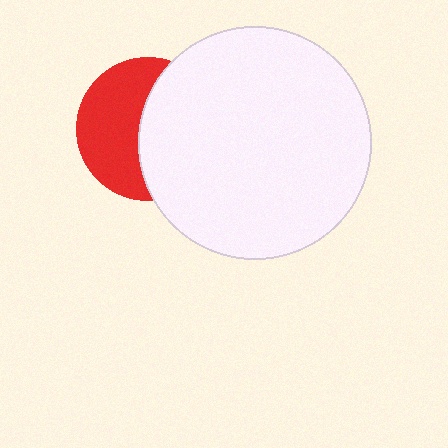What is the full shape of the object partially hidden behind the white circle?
The partially hidden object is a red circle.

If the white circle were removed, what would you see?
You would see the complete red circle.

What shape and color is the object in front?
The object in front is a white circle.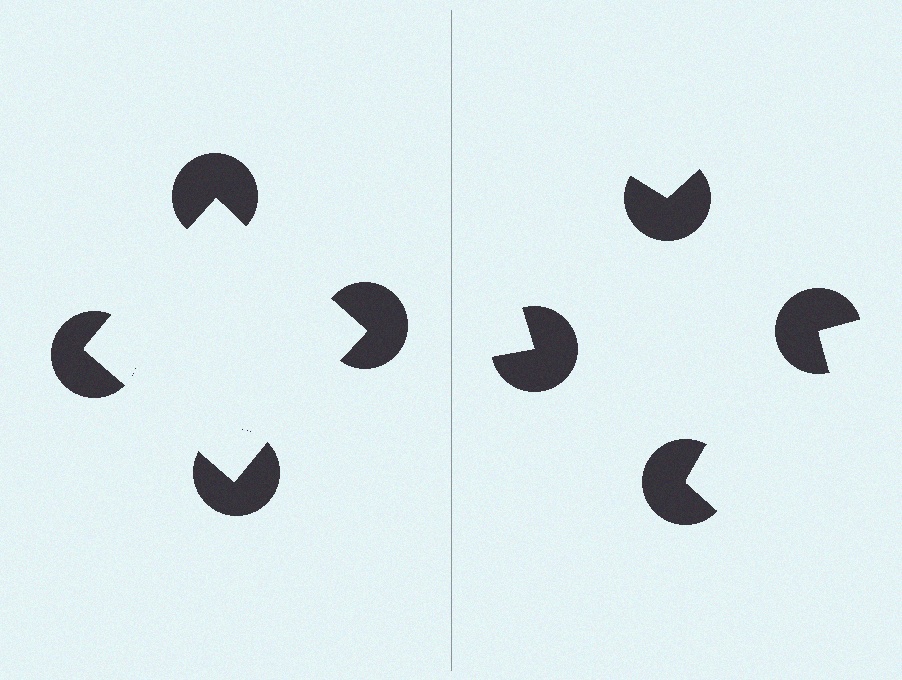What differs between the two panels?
The pac-man discs are positioned identically on both sides; only the wedge orientations differ. On the left they align to a square; on the right they are misaligned.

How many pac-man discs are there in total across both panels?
8 — 4 on each side.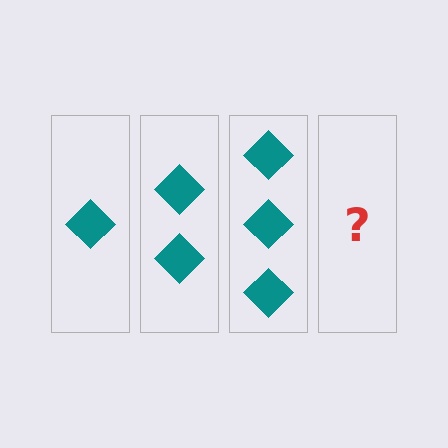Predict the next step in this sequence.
The next step is 4 diamonds.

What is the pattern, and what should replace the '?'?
The pattern is that each step adds one more diamond. The '?' should be 4 diamonds.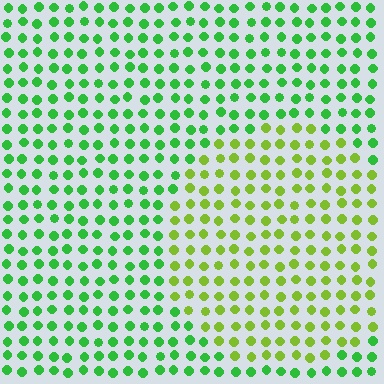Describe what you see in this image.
The image is filled with small green elements in a uniform arrangement. A circle-shaped region is visible where the elements are tinted to a slightly different hue, forming a subtle color boundary.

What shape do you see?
I see a circle.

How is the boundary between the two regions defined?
The boundary is defined purely by a slight shift in hue (about 39 degrees). Spacing, size, and orientation are identical on both sides.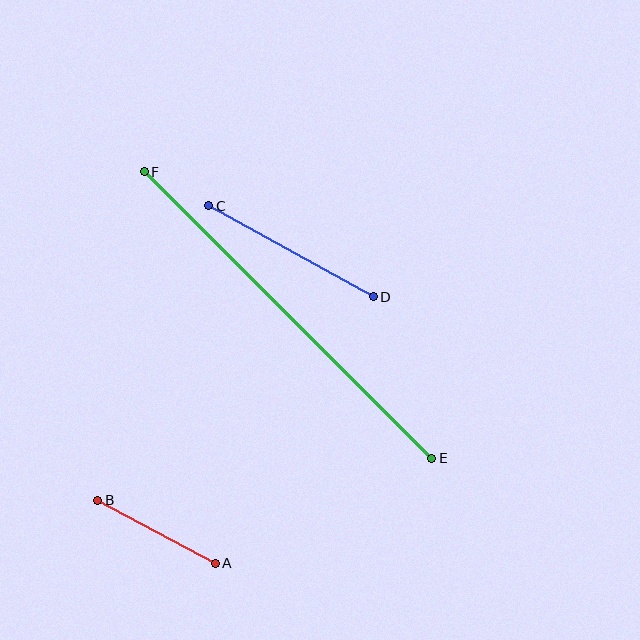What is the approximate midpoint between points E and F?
The midpoint is at approximately (288, 315) pixels.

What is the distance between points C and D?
The distance is approximately 188 pixels.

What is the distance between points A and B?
The distance is approximately 133 pixels.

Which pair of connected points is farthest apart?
Points E and F are farthest apart.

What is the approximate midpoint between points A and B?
The midpoint is at approximately (157, 532) pixels.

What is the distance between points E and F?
The distance is approximately 406 pixels.